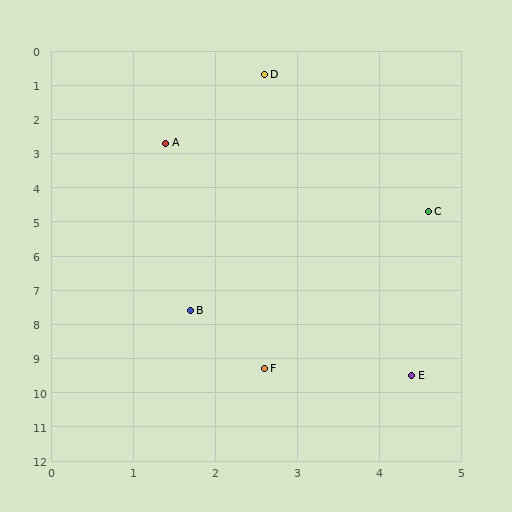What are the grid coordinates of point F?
Point F is at approximately (2.6, 9.3).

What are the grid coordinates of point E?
Point E is at approximately (4.4, 9.5).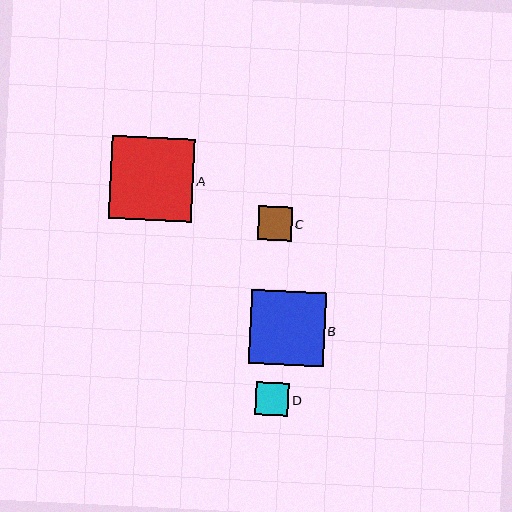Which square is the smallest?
Square D is the smallest with a size of approximately 33 pixels.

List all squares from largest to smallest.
From largest to smallest: A, B, C, D.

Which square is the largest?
Square A is the largest with a size of approximately 83 pixels.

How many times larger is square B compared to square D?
Square B is approximately 2.2 times the size of square D.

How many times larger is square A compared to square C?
Square A is approximately 2.5 times the size of square C.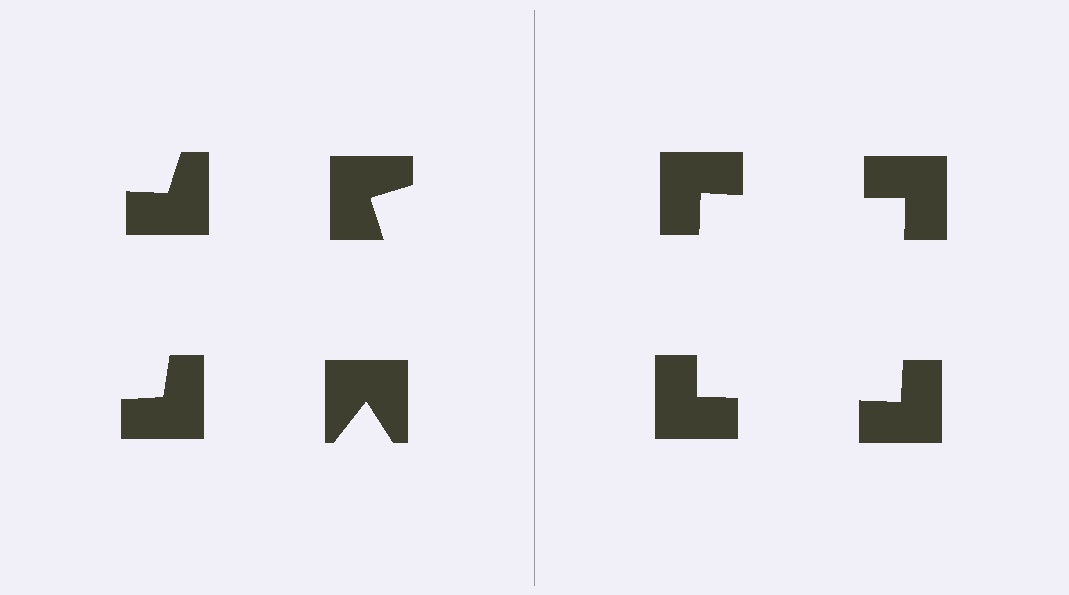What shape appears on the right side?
An illusory square.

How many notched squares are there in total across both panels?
8 — 4 on each side.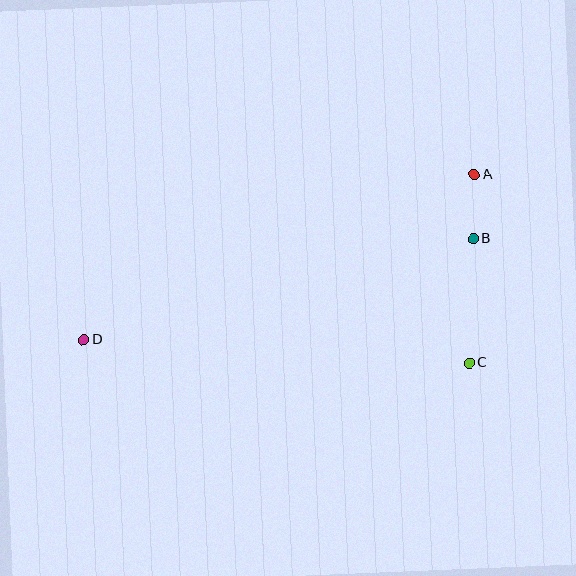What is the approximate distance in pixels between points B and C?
The distance between B and C is approximately 124 pixels.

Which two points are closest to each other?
Points A and B are closest to each other.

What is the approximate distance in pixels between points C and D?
The distance between C and D is approximately 387 pixels.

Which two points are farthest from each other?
Points A and D are farthest from each other.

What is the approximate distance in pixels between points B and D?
The distance between B and D is approximately 403 pixels.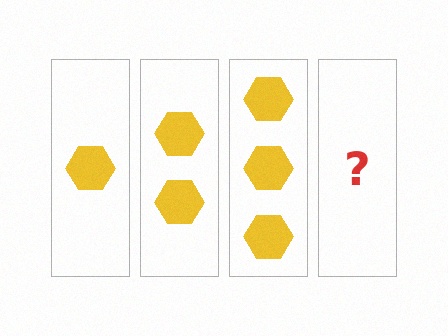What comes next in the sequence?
The next element should be 4 hexagons.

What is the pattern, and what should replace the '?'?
The pattern is that each step adds one more hexagon. The '?' should be 4 hexagons.